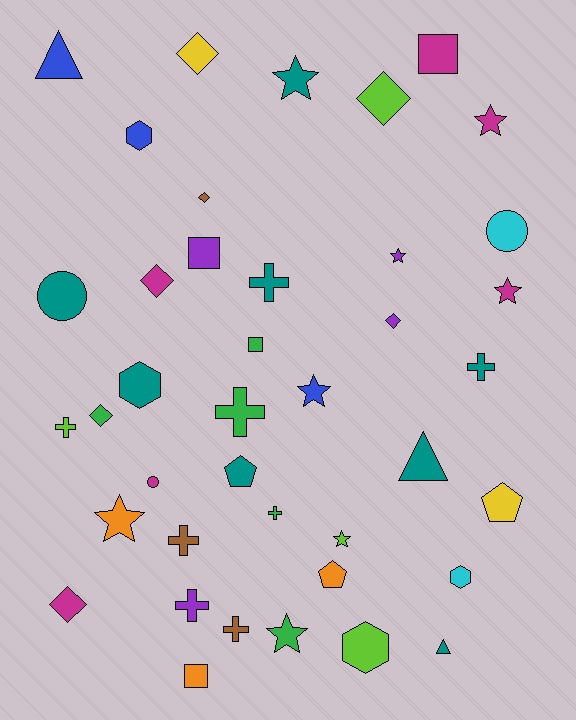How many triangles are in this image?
There are 3 triangles.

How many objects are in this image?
There are 40 objects.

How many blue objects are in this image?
There are 3 blue objects.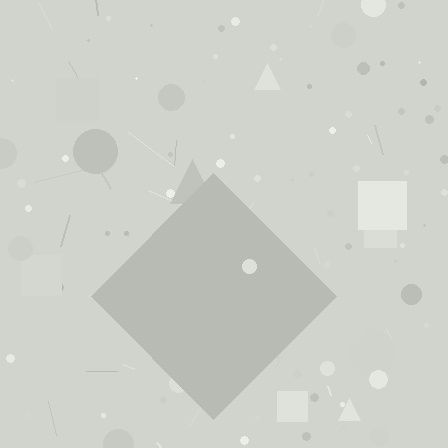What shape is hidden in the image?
A diamond is hidden in the image.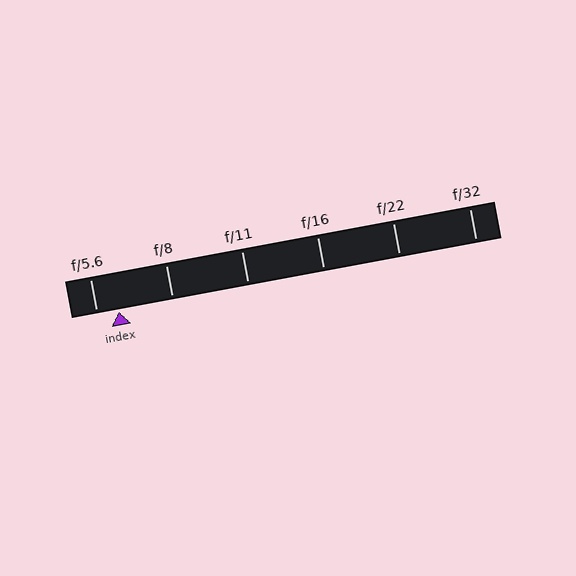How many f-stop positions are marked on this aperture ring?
There are 6 f-stop positions marked.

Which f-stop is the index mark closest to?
The index mark is closest to f/5.6.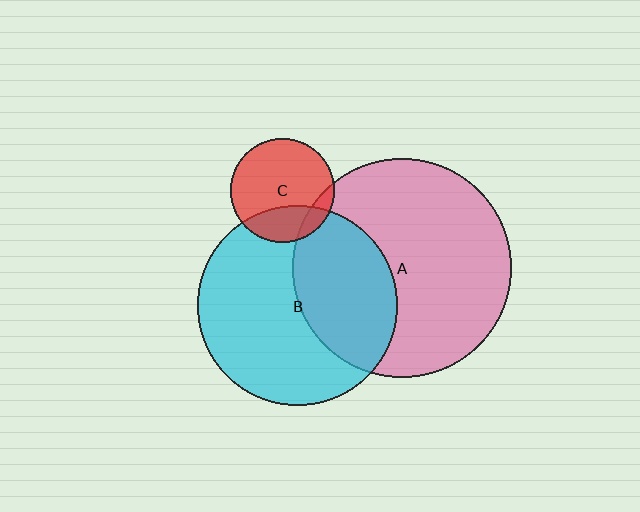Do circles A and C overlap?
Yes.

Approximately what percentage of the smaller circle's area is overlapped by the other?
Approximately 10%.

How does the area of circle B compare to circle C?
Approximately 3.7 times.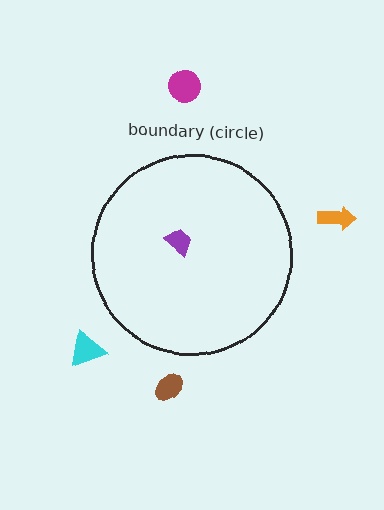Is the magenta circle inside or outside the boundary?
Outside.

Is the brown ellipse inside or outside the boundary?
Outside.